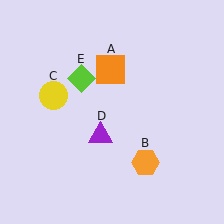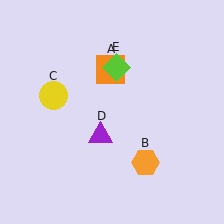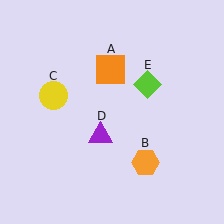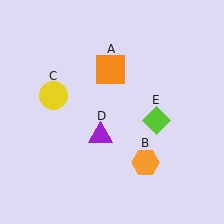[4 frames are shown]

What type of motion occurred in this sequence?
The lime diamond (object E) rotated clockwise around the center of the scene.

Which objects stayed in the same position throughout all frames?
Orange square (object A) and orange hexagon (object B) and yellow circle (object C) and purple triangle (object D) remained stationary.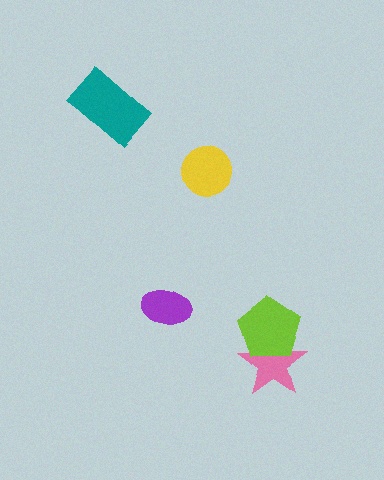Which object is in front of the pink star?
The lime pentagon is in front of the pink star.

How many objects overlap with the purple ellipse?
0 objects overlap with the purple ellipse.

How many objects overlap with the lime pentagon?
1 object overlaps with the lime pentagon.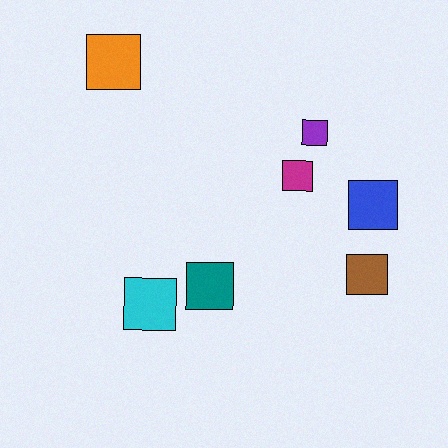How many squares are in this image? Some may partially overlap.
There are 7 squares.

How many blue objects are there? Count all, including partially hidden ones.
There is 1 blue object.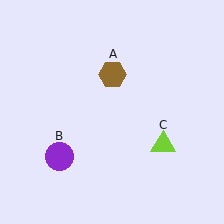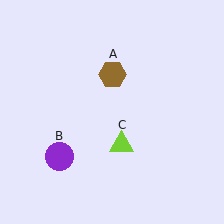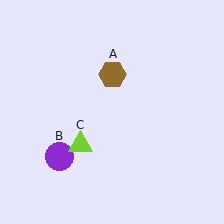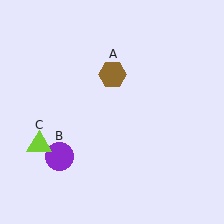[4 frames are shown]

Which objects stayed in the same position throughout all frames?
Brown hexagon (object A) and purple circle (object B) remained stationary.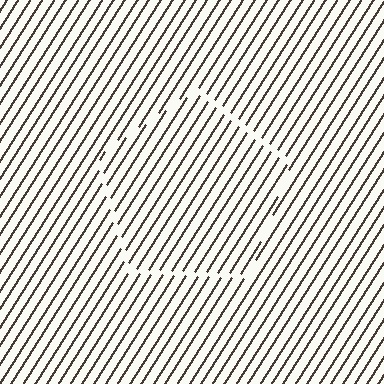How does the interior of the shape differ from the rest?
The interior of the shape contains the same grating, shifted by half a period — the contour is defined by the phase discontinuity where line-ends from the inner and outer gratings abut.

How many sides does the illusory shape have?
5 sides — the line-ends trace a pentagon.